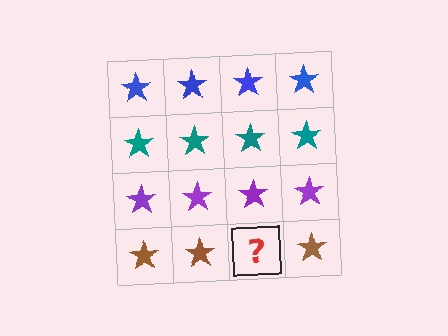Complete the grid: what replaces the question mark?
The question mark should be replaced with a brown star.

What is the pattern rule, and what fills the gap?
The rule is that each row has a consistent color. The gap should be filled with a brown star.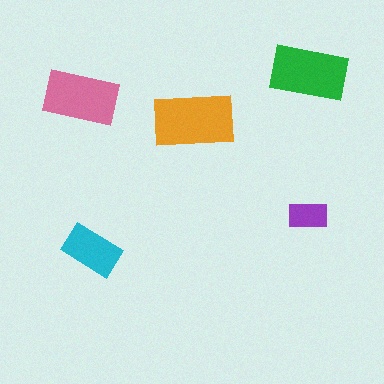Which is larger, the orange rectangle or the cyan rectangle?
The orange one.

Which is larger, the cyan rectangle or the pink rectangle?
The pink one.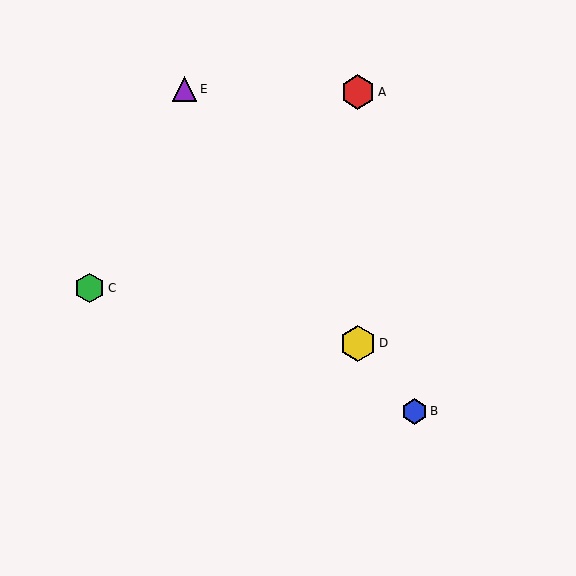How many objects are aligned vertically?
2 objects (A, D) are aligned vertically.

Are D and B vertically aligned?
No, D is at x≈358 and B is at x≈414.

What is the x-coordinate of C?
Object C is at x≈90.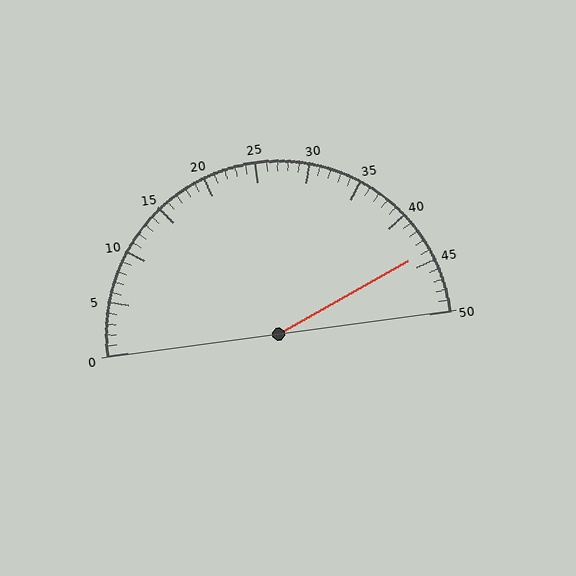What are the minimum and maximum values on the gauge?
The gauge ranges from 0 to 50.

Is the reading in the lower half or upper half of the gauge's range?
The reading is in the upper half of the range (0 to 50).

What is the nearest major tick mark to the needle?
The nearest major tick mark is 45.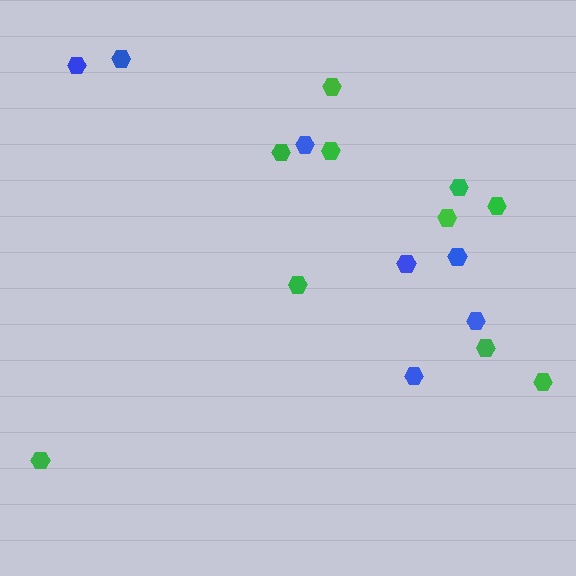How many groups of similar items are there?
There are 2 groups: one group of green hexagons (10) and one group of blue hexagons (7).